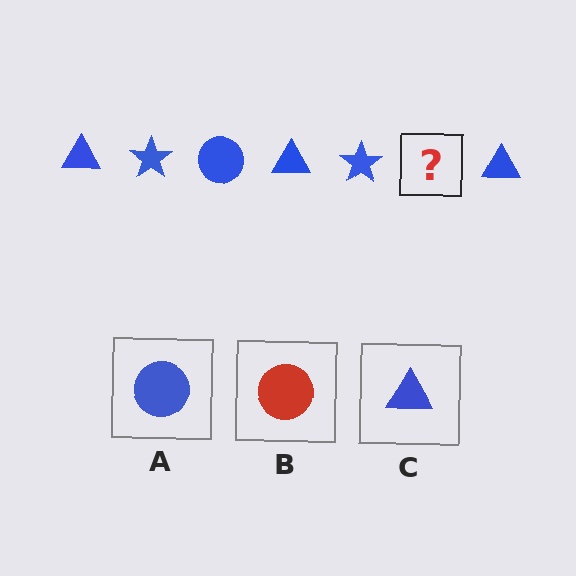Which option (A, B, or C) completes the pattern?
A.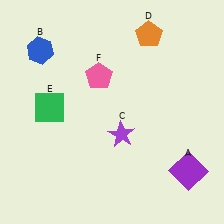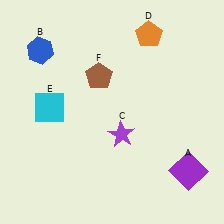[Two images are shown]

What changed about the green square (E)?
In Image 1, E is green. In Image 2, it changed to cyan.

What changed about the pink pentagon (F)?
In Image 1, F is pink. In Image 2, it changed to brown.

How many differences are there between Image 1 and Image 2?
There are 2 differences between the two images.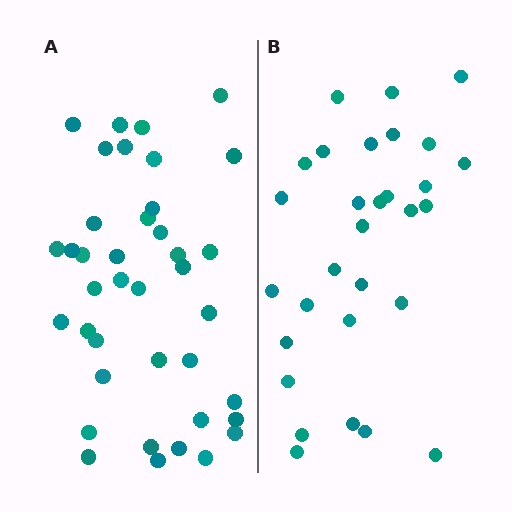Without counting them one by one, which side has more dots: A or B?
Region A (the left region) has more dots.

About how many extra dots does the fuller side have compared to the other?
Region A has roughly 8 or so more dots than region B.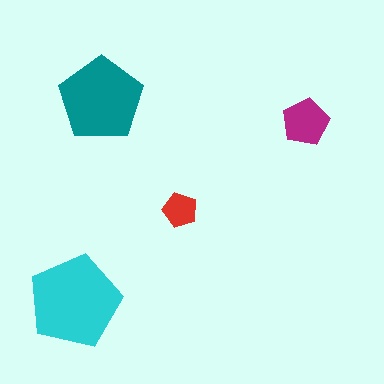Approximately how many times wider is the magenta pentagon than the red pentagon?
About 1.5 times wider.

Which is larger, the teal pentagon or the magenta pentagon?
The teal one.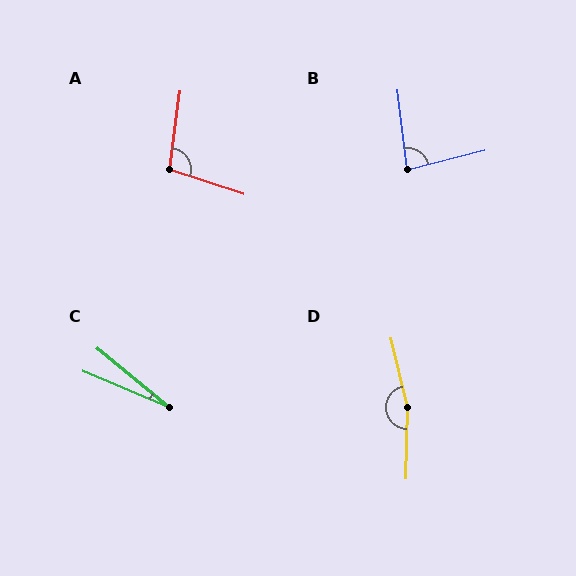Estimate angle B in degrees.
Approximately 83 degrees.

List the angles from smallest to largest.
C (17°), B (83°), A (101°), D (165°).